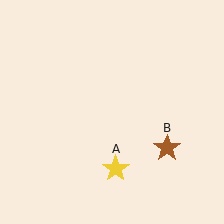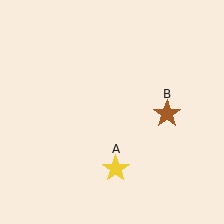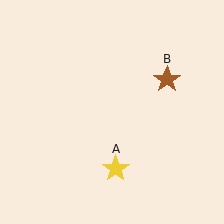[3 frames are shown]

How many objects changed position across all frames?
1 object changed position: brown star (object B).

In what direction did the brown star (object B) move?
The brown star (object B) moved up.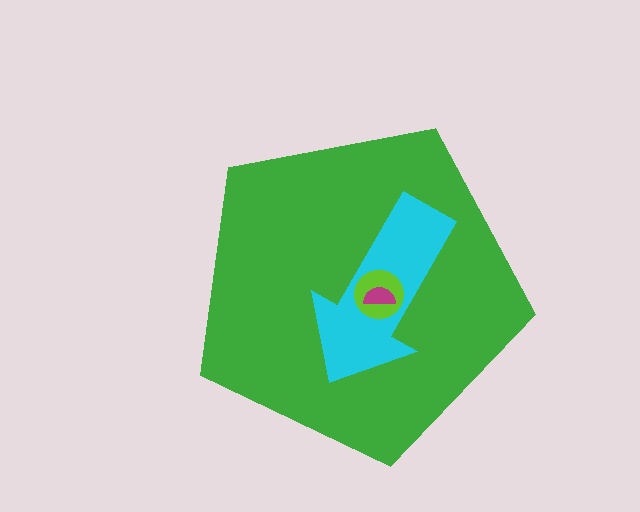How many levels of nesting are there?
4.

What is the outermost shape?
The green pentagon.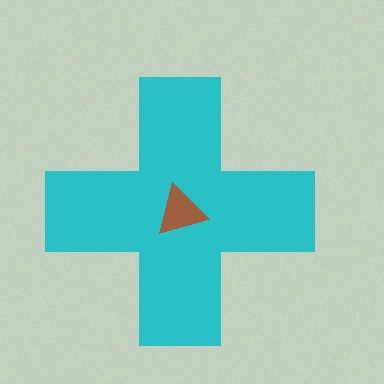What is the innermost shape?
The brown triangle.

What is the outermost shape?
The cyan cross.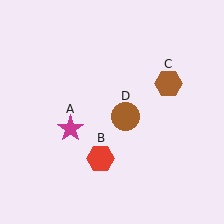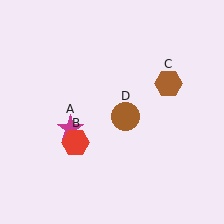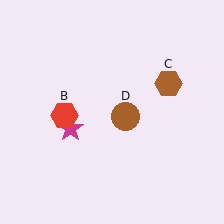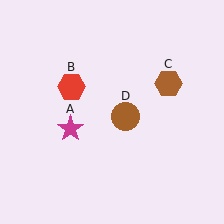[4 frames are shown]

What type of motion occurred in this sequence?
The red hexagon (object B) rotated clockwise around the center of the scene.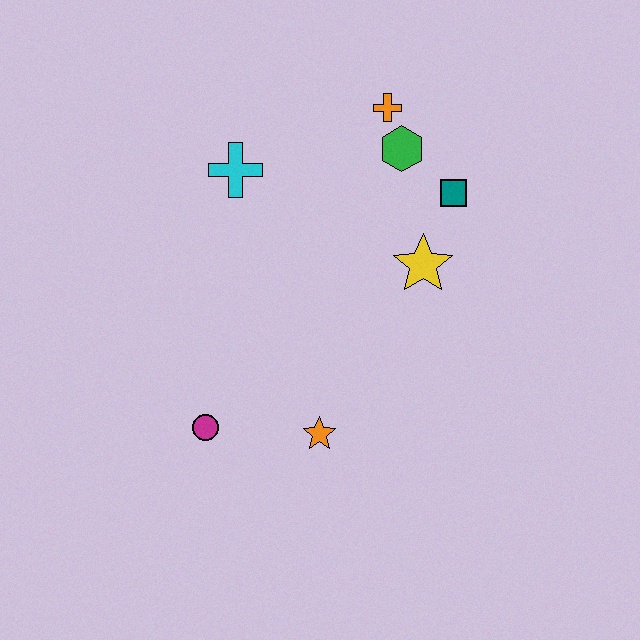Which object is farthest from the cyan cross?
The orange star is farthest from the cyan cross.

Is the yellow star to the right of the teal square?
No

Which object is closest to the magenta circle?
The orange star is closest to the magenta circle.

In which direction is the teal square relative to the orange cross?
The teal square is below the orange cross.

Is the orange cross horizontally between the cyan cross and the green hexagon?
Yes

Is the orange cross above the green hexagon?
Yes